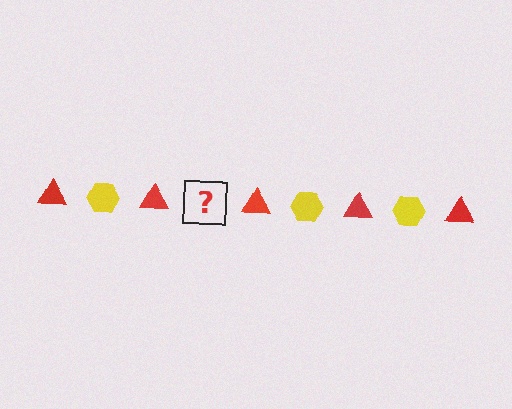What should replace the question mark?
The question mark should be replaced with a yellow hexagon.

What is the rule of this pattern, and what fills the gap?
The rule is that the pattern alternates between red triangle and yellow hexagon. The gap should be filled with a yellow hexagon.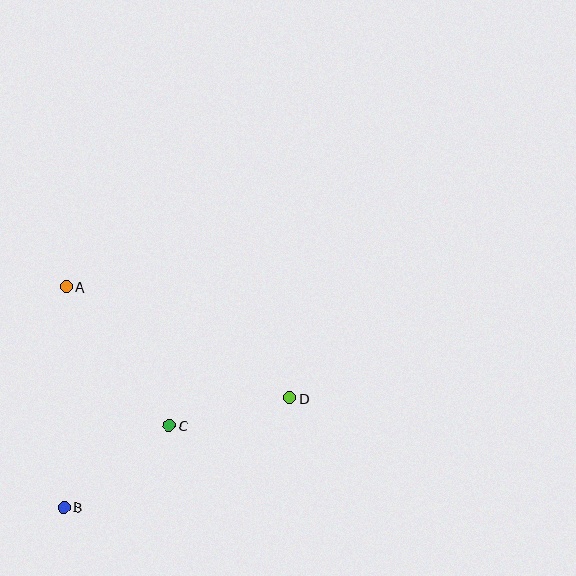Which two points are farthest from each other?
Points B and D are farthest from each other.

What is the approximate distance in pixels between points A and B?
The distance between A and B is approximately 221 pixels.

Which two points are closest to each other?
Points C and D are closest to each other.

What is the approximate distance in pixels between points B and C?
The distance between B and C is approximately 134 pixels.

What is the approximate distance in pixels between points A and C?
The distance between A and C is approximately 173 pixels.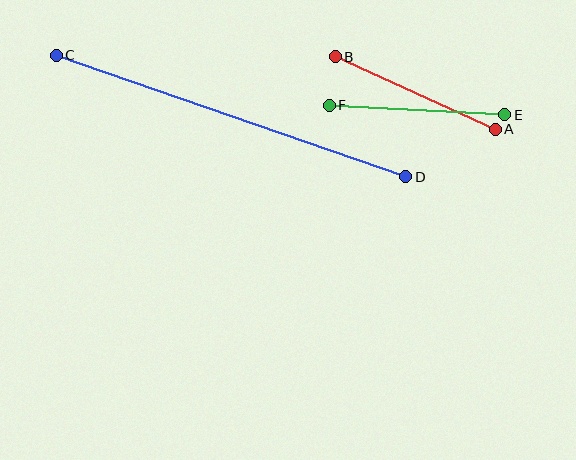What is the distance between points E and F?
The distance is approximately 176 pixels.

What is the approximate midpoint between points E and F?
The midpoint is at approximately (417, 110) pixels.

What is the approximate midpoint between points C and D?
The midpoint is at approximately (231, 116) pixels.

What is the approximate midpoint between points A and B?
The midpoint is at approximately (415, 93) pixels.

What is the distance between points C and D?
The distance is approximately 370 pixels.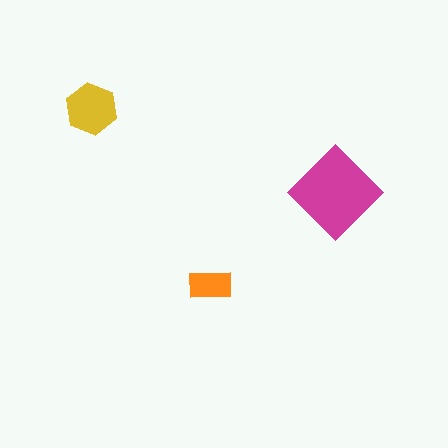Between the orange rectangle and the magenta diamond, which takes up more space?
The magenta diamond.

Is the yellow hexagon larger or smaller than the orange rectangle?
Larger.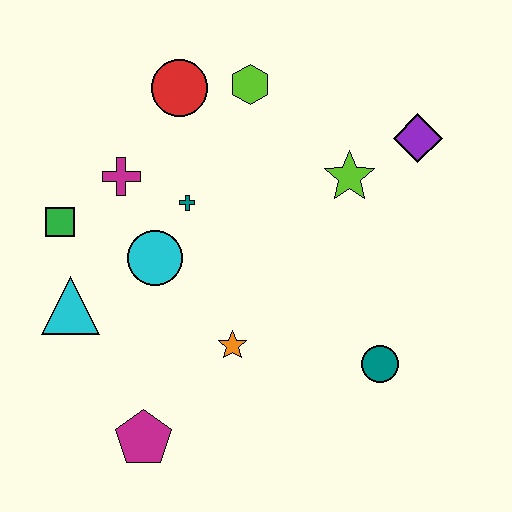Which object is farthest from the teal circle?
The green square is farthest from the teal circle.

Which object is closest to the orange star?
The cyan circle is closest to the orange star.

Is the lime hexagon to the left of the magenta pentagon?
No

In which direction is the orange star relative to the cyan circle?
The orange star is below the cyan circle.